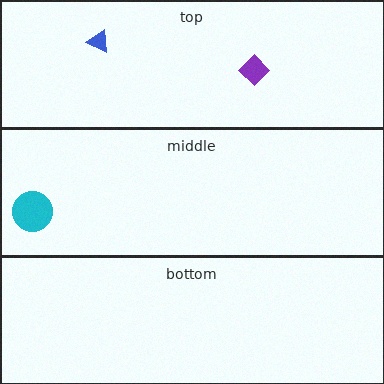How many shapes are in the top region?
2.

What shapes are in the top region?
The blue triangle, the purple diamond.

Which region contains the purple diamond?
The top region.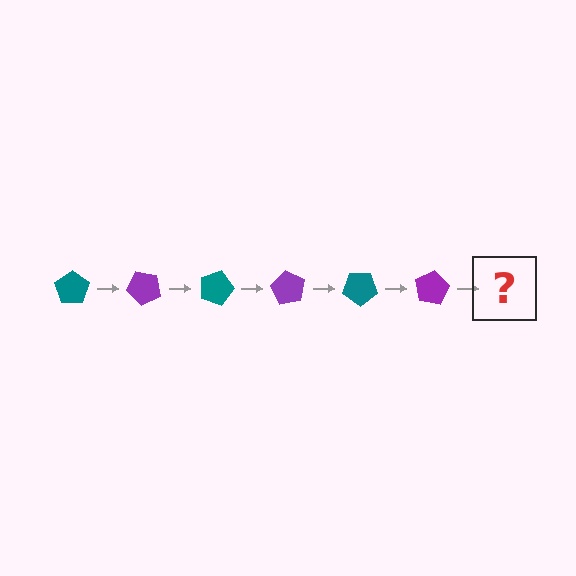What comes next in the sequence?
The next element should be a teal pentagon, rotated 270 degrees from the start.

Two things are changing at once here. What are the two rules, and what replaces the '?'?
The two rules are that it rotates 45 degrees each step and the color cycles through teal and purple. The '?' should be a teal pentagon, rotated 270 degrees from the start.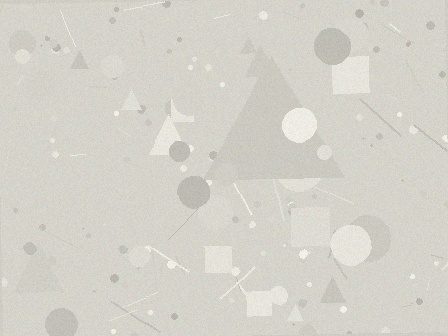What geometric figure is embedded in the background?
A triangle is embedded in the background.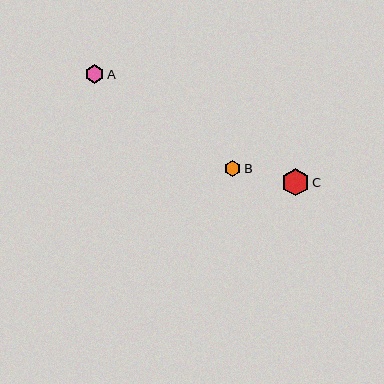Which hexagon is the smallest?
Hexagon B is the smallest with a size of approximately 16 pixels.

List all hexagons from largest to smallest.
From largest to smallest: C, A, B.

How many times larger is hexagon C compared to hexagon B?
Hexagon C is approximately 1.7 times the size of hexagon B.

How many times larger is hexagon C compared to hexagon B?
Hexagon C is approximately 1.7 times the size of hexagon B.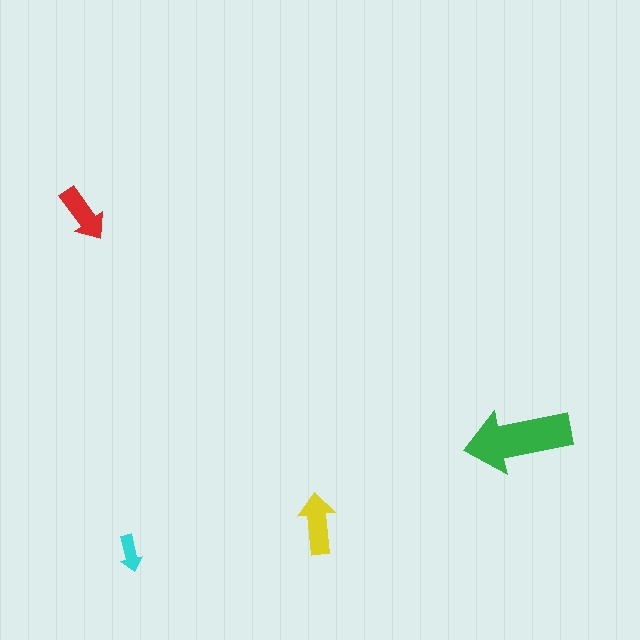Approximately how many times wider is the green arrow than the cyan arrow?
About 3 times wider.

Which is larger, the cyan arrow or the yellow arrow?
The yellow one.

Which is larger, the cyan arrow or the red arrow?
The red one.